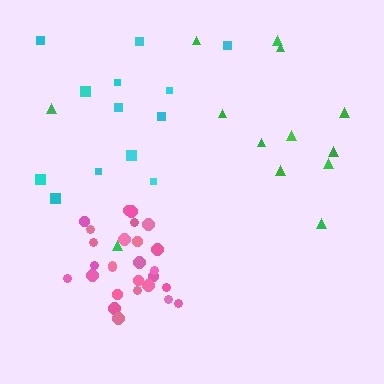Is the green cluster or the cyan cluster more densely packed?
Green.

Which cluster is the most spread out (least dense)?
Cyan.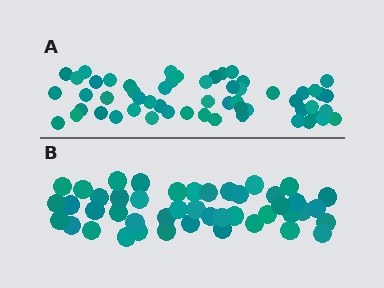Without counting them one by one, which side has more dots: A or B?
Region A (the top region) has more dots.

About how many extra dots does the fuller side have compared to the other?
Region A has roughly 12 or so more dots than region B.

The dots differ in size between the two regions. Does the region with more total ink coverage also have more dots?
No. Region B has more total ink coverage because its dots are larger, but region A actually contains more individual dots. Total area can be misleading — the number of items is what matters here.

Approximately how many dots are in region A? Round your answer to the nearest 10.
About 60 dots. (The exact count is 56, which rounds to 60.)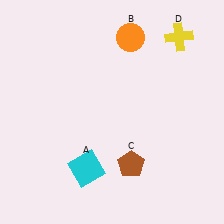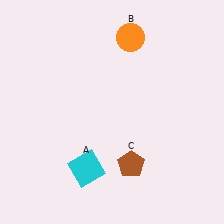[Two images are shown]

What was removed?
The yellow cross (D) was removed in Image 2.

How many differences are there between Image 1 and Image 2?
There is 1 difference between the two images.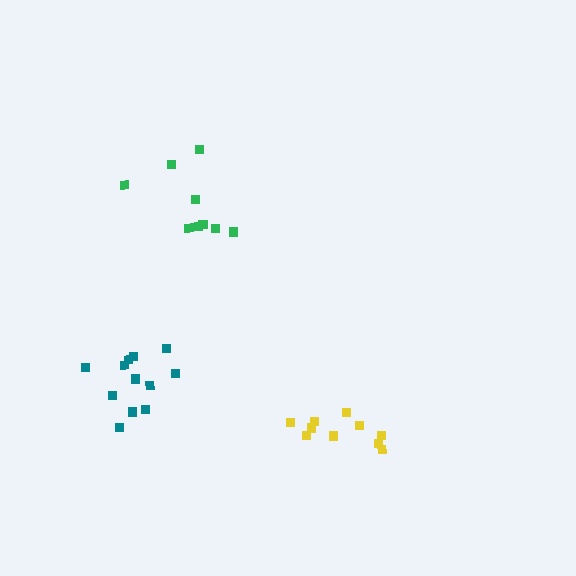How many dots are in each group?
Group 1: 12 dots, Group 2: 9 dots, Group 3: 10 dots (31 total).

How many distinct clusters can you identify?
There are 3 distinct clusters.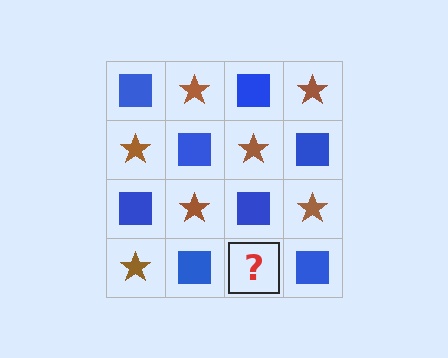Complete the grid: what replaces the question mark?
The question mark should be replaced with a brown star.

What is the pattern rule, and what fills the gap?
The rule is that it alternates blue square and brown star in a checkerboard pattern. The gap should be filled with a brown star.